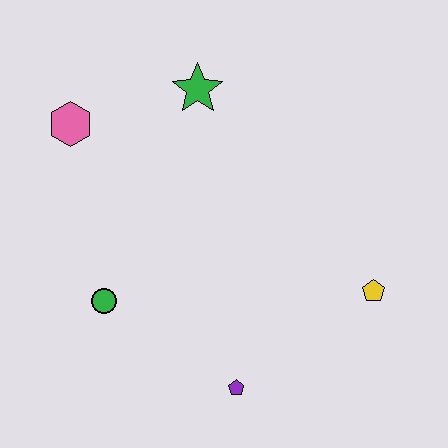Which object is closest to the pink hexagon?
The green star is closest to the pink hexagon.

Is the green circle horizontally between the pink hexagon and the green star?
Yes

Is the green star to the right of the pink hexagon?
Yes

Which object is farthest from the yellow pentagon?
The pink hexagon is farthest from the yellow pentagon.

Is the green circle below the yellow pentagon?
Yes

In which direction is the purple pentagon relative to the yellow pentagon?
The purple pentagon is to the left of the yellow pentagon.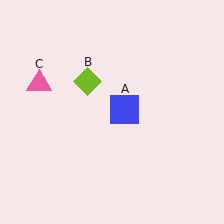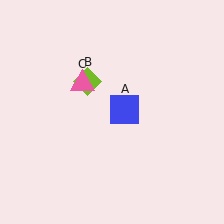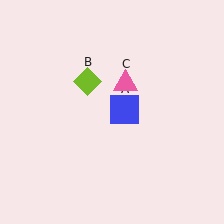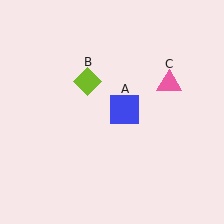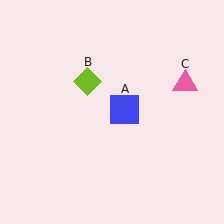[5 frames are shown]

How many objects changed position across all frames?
1 object changed position: pink triangle (object C).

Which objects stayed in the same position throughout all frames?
Blue square (object A) and lime diamond (object B) remained stationary.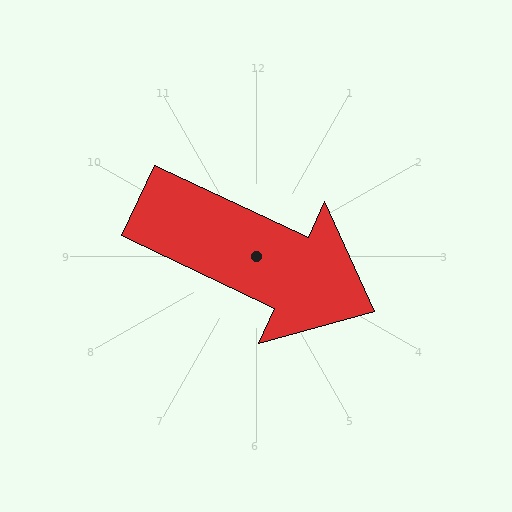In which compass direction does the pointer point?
Southeast.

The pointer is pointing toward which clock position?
Roughly 4 o'clock.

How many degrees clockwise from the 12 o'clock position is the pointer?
Approximately 115 degrees.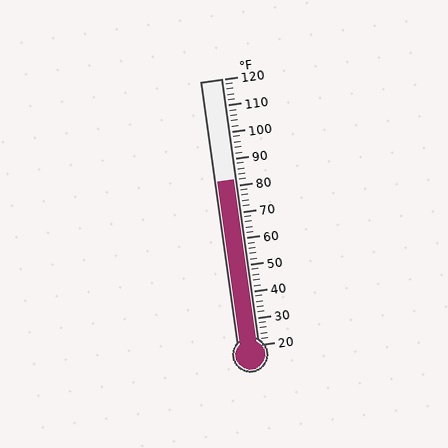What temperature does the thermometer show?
The thermometer shows approximately 82°F.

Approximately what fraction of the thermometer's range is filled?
The thermometer is filled to approximately 60% of its range.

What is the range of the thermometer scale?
The thermometer scale ranges from 20°F to 120°F.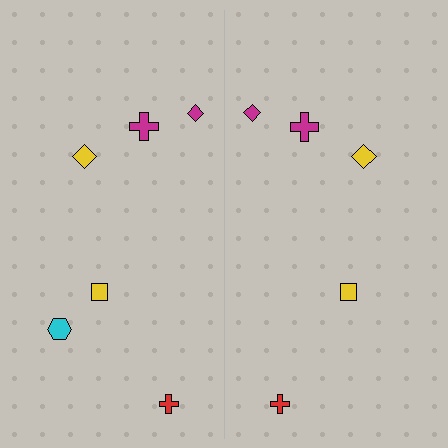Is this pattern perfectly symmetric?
No, the pattern is not perfectly symmetric. A cyan hexagon is missing from the right side.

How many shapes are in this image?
There are 11 shapes in this image.